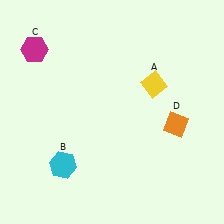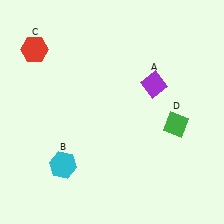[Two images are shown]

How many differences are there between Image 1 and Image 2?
There are 3 differences between the two images.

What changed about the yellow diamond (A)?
In Image 1, A is yellow. In Image 2, it changed to purple.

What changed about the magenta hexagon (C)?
In Image 1, C is magenta. In Image 2, it changed to red.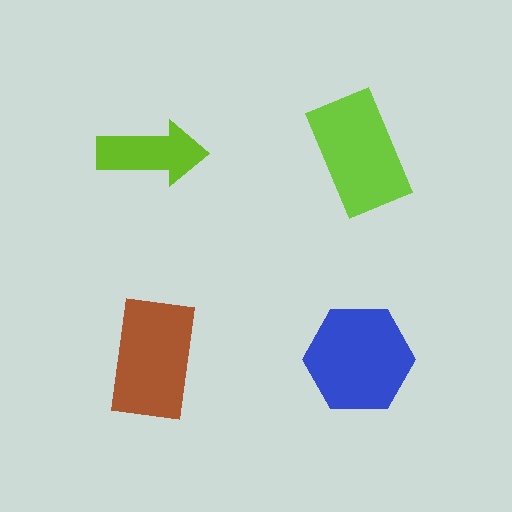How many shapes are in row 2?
2 shapes.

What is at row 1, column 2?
A lime rectangle.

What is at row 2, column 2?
A blue hexagon.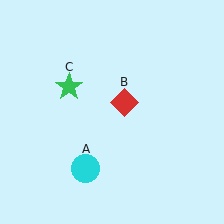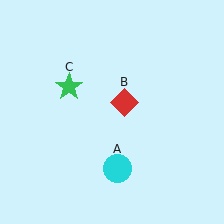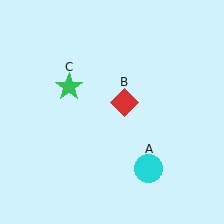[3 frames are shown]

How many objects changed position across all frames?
1 object changed position: cyan circle (object A).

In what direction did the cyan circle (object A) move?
The cyan circle (object A) moved right.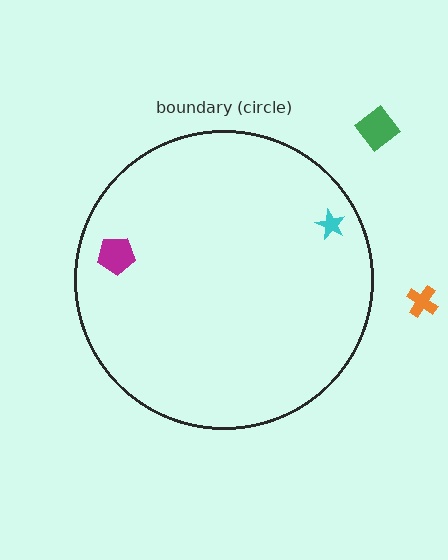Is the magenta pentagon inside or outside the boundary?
Inside.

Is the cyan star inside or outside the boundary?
Inside.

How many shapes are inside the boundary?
2 inside, 2 outside.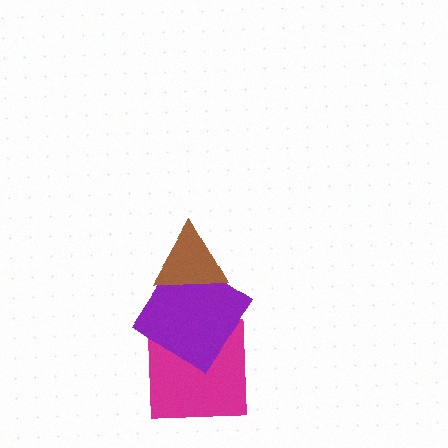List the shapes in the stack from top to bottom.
From top to bottom: the brown triangle, the purple diamond, the magenta square.